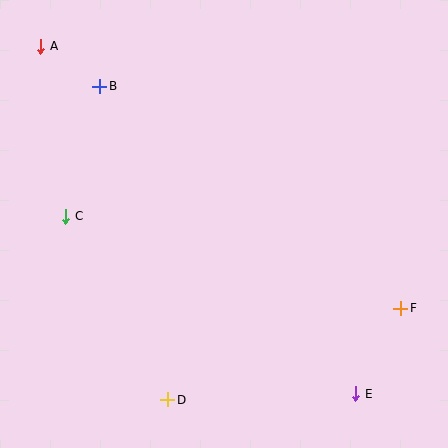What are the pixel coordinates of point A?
Point A is at (41, 46).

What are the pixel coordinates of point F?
Point F is at (401, 308).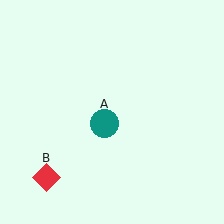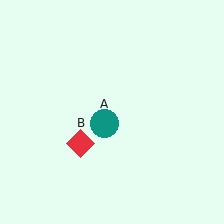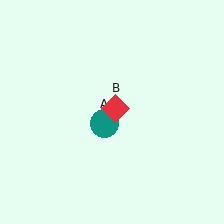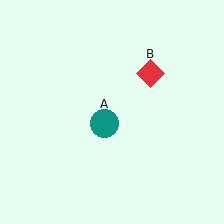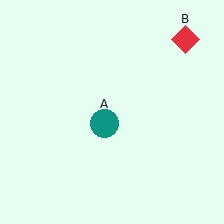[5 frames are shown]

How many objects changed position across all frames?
1 object changed position: red diamond (object B).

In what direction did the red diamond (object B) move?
The red diamond (object B) moved up and to the right.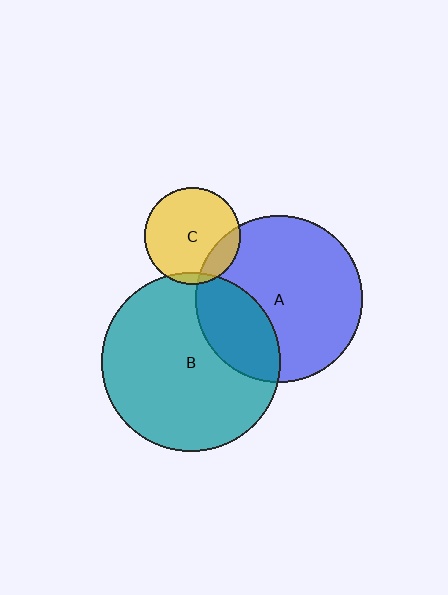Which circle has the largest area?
Circle B (teal).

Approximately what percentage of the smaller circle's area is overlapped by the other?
Approximately 15%.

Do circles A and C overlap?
Yes.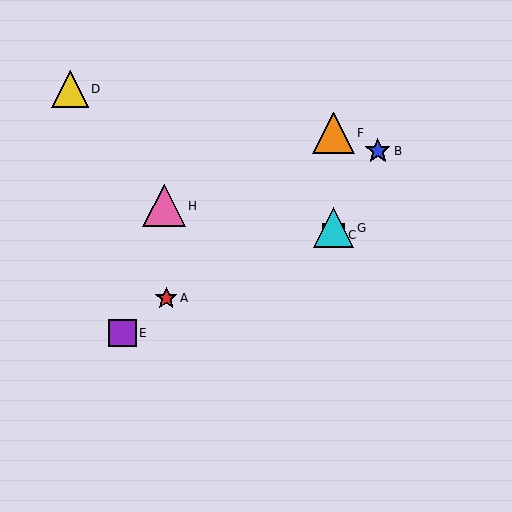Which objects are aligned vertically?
Objects C, F, G are aligned vertically.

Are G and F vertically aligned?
Yes, both are at x≈334.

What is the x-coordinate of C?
Object C is at x≈334.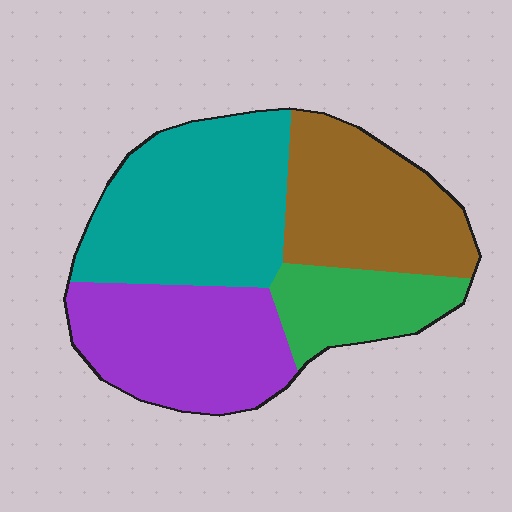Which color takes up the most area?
Teal, at roughly 35%.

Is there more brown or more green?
Brown.